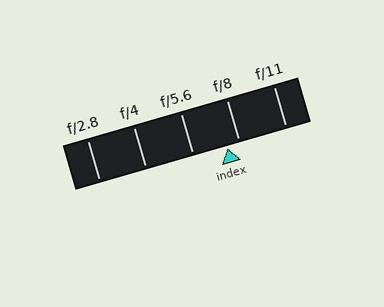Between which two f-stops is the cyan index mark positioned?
The index mark is between f/5.6 and f/8.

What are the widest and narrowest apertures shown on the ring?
The widest aperture shown is f/2.8 and the narrowest is f/11.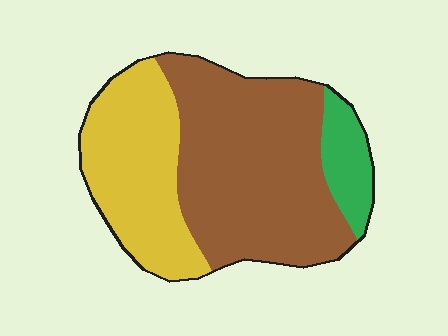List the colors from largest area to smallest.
From largest to smallest: brown, yellow, green.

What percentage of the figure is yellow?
Yellow takes up about one third (1/3) of the figure.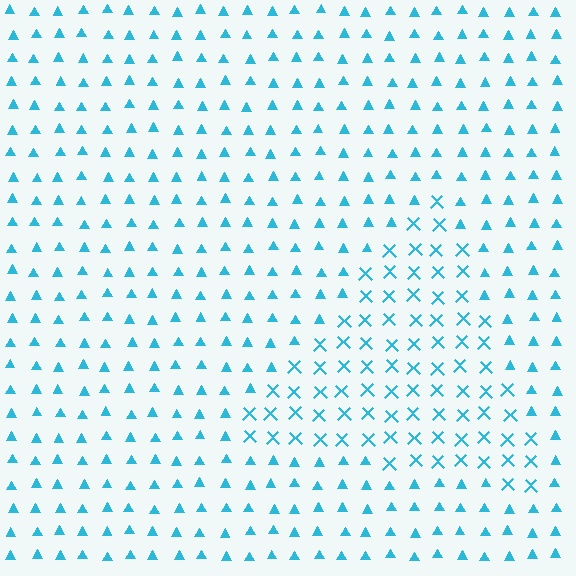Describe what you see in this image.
The image is filled with small cyan elements arranged in a uniform grid. A triangle-shaped region contains X marks, while the surrounding area contains triangles. The boundary is defined purely by the change in element shape.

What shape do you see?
I see a triangle.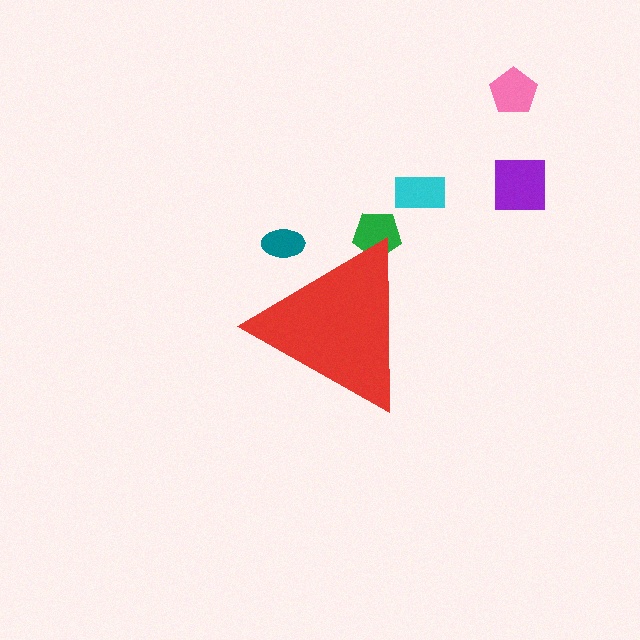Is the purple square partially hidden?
No, the purple square is fully visible.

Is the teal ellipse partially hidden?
Yes, the teal ellipse is partially hidden behind the red triangle.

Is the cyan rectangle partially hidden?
No, the cyan rectangle is fully visible.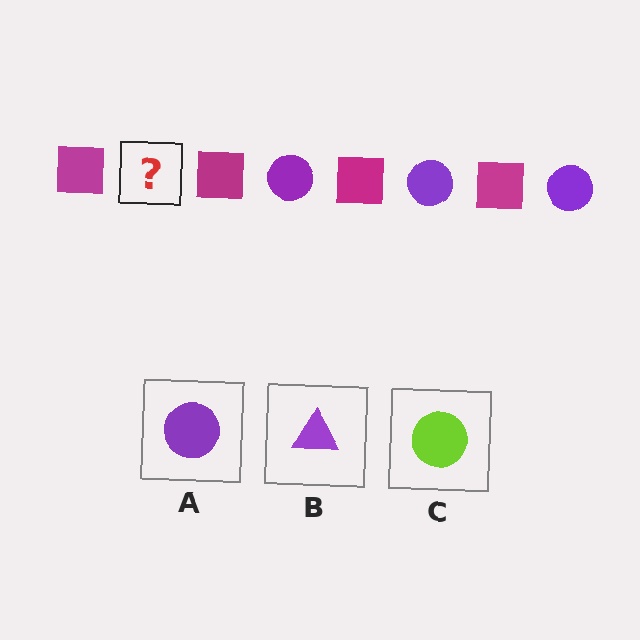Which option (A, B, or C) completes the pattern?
A.